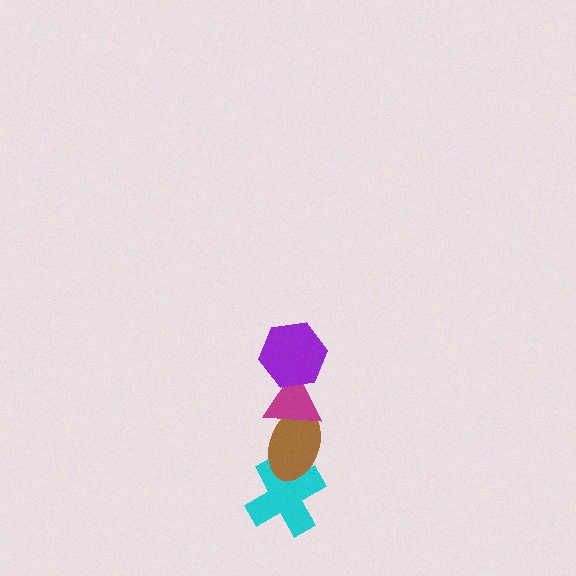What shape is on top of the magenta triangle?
The purple hexagon is on top of the magenta triangle.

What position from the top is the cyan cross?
The cyan cross is 4th from the top.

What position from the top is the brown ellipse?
The brown ellipse is 3rd from the top.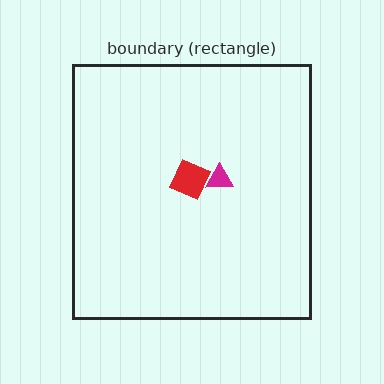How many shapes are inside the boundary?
2 inside, 0 outside.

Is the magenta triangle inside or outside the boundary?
Inside.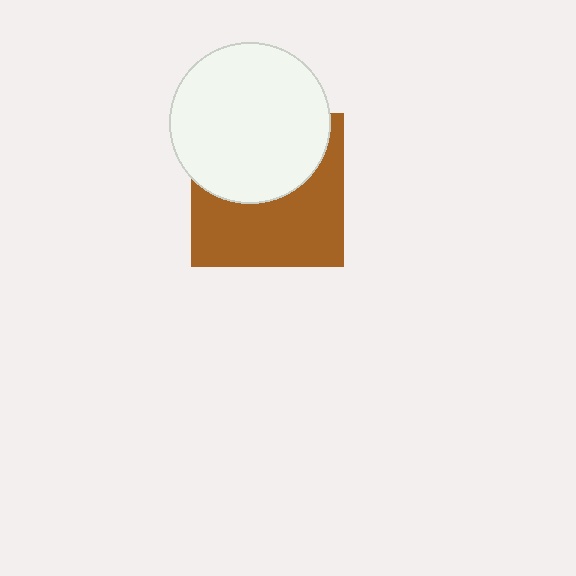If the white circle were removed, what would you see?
You would see the complete brown square.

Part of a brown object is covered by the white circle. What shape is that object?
It is a square.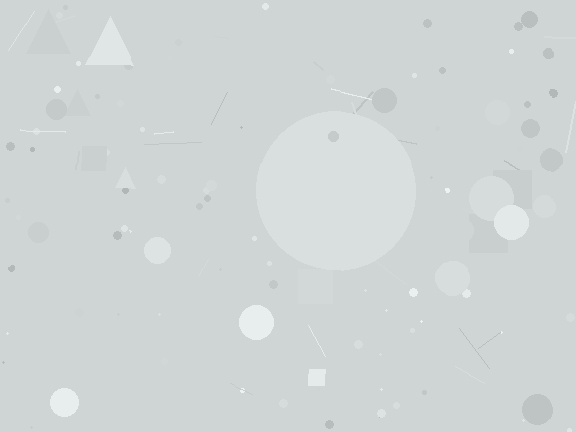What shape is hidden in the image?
A circle is hidden in the image.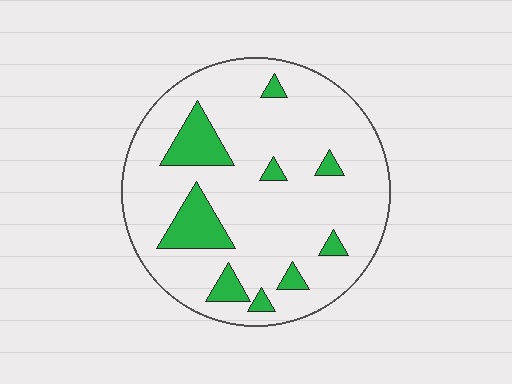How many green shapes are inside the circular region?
9.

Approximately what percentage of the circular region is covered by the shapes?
Approximately 15%.